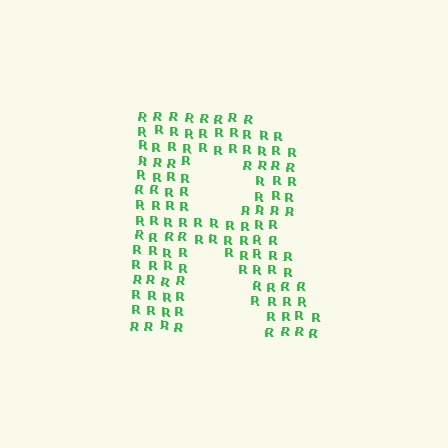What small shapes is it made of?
It is made of small letter R's.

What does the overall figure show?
The overall figure shows the letter R.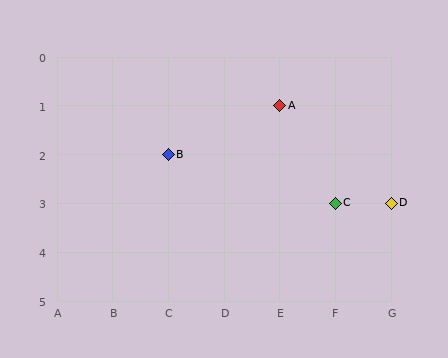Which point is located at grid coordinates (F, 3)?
Point C is at (F, 3).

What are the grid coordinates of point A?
Point A is at grid coordinates (E, 1).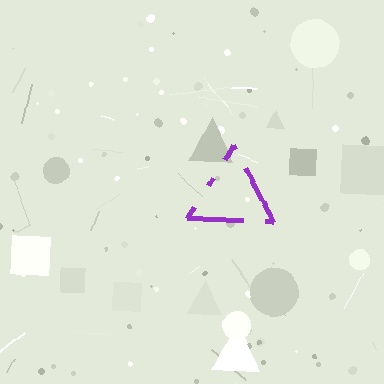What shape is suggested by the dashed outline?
The dashed outline suggests a triangle.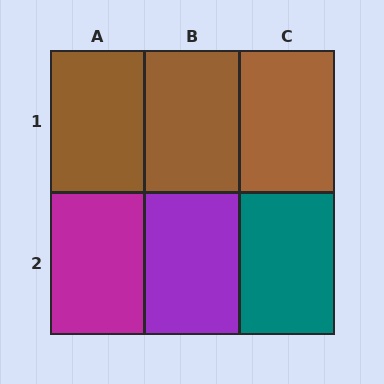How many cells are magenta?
1 cell is magenta.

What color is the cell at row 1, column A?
Brown.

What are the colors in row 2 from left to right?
Magenta, purple, teal.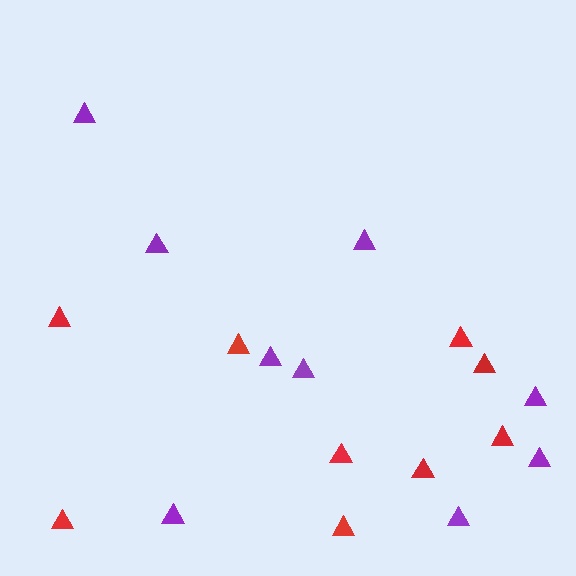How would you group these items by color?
There are 2 groups: one group of red triangles (9) and one group of purple triangles (9).